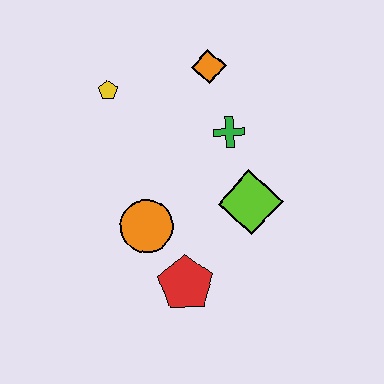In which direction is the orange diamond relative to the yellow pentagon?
The orange diamond is to the right of the yellow pentagon.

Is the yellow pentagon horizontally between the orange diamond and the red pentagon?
No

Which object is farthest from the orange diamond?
The red pentagon is farthest from the orange diamond.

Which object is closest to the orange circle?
The red pentagon is closest to the orange circle.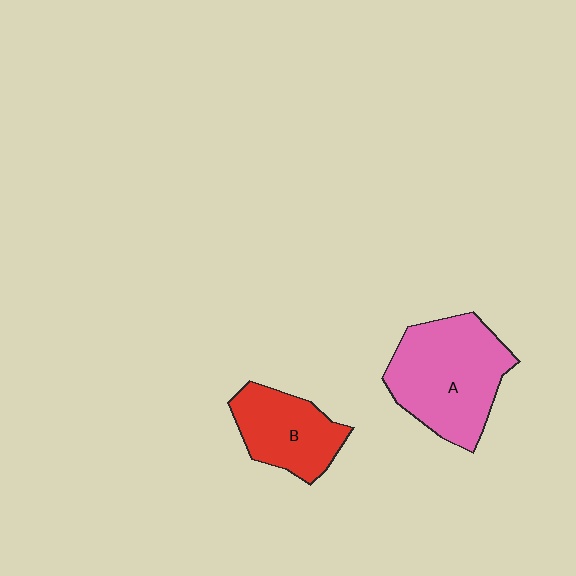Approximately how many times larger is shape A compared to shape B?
Approximately 1.6 times.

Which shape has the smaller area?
Shape B (red).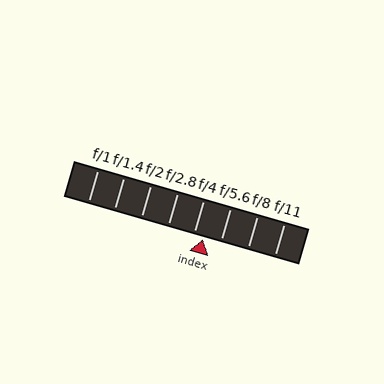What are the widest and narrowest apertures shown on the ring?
The widest aperture shown is f/1 and the narrowest is f/11.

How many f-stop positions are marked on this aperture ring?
There are 8 f-stop positions marked.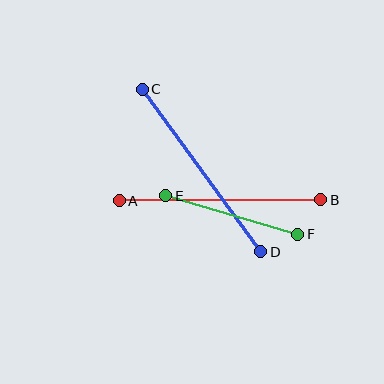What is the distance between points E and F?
The distance is approximately 138 pixels.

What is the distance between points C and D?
The distance is approximately 201 pixels.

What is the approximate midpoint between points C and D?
The midpoint is at approximately (202, 170) pixels.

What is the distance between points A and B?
The distance is approximately 202 pixels.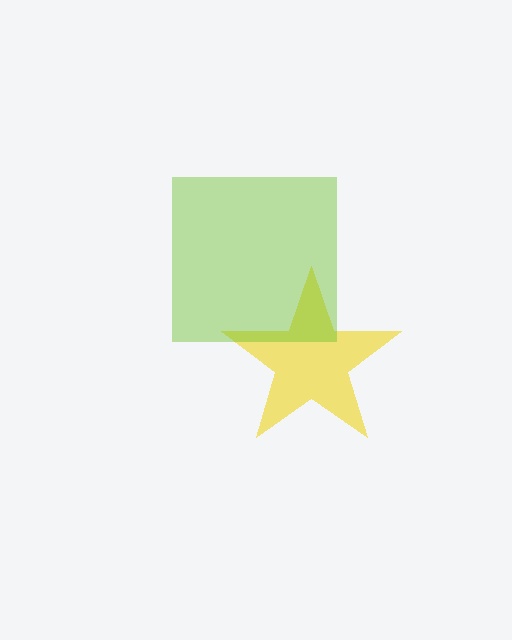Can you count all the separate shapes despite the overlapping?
Yes, there are 2 separate shapes.